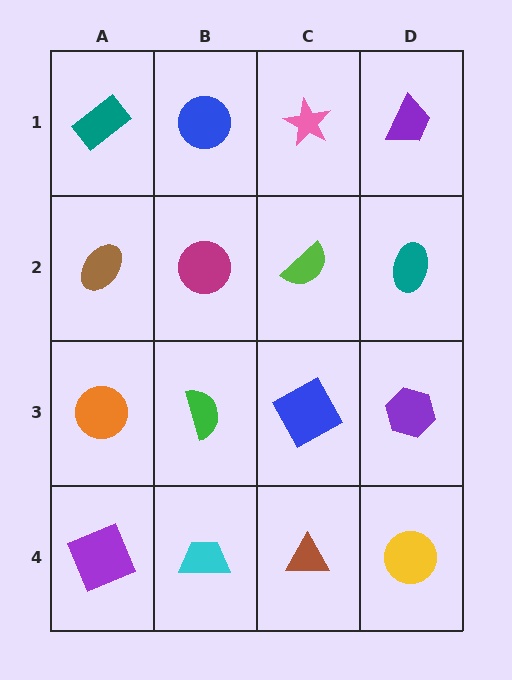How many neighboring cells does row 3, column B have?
4.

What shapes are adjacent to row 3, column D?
A teal ellipse (row 2, column D), a yellow circle (row 4, column D), a blue square (row 3, column C).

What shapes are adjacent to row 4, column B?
A green semicircle (row 3, column B), a purple square (row 4, column A), a brown triangle (row 4, column C).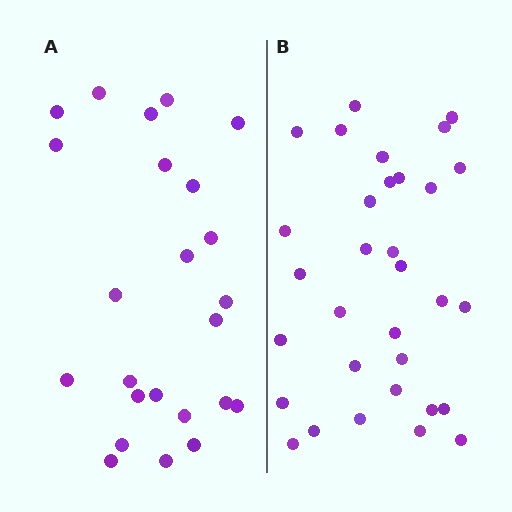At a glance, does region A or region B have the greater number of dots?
Region B (the right region) has more dots.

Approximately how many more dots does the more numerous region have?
Region B has roughly 8 or so more dots than region A.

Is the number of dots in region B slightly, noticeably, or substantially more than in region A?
Region B has noticeably more, but not dramatically so. The ratio is roughly 1.3 to 1.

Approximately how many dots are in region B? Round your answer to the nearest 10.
About 30 dots. (The exact count is 32, which rounds to 30.)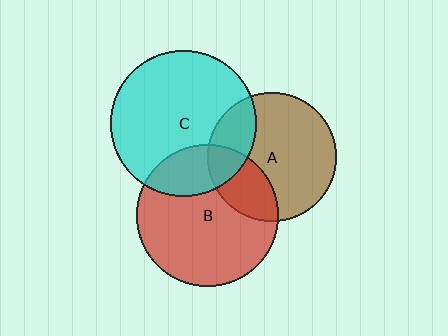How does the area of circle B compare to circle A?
Approximately 1.2 times.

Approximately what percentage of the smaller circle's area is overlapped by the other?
Approximately 25%.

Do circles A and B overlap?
Yes.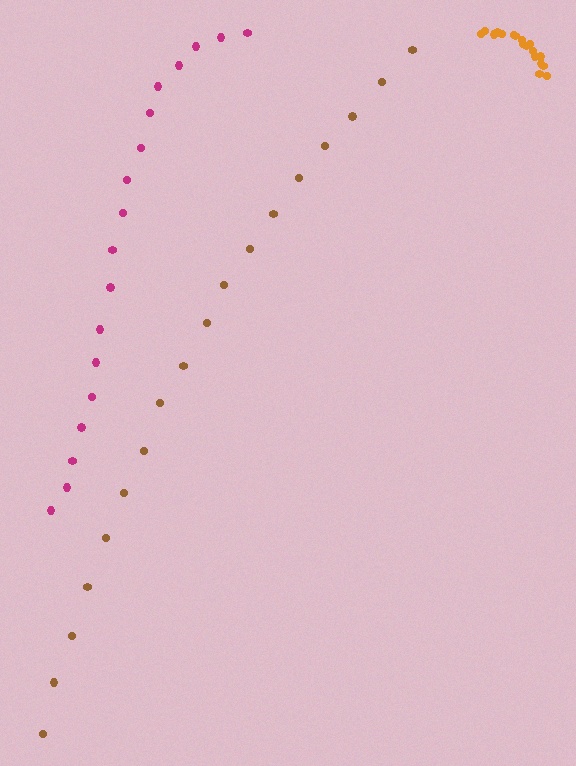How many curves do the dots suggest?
There are 3 distinct paths.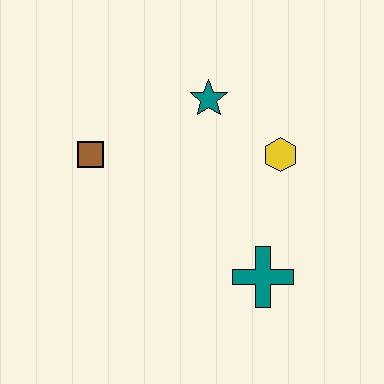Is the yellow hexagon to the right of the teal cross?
Yes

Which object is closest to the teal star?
The yellow hexagon is closest to the teal star.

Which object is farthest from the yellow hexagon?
The brown square is farthest from the yellow hexagon.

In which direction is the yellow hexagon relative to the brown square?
The yellow hexagon is to the right of the brown square.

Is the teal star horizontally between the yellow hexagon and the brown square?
Yes